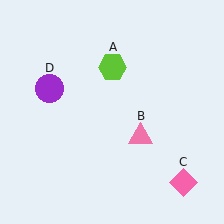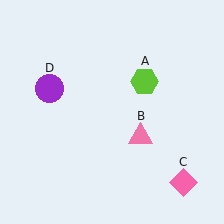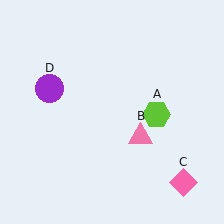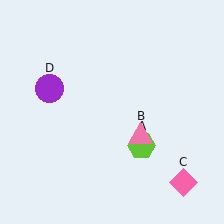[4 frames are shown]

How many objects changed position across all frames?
1 object changed position: lime hexagon (object A).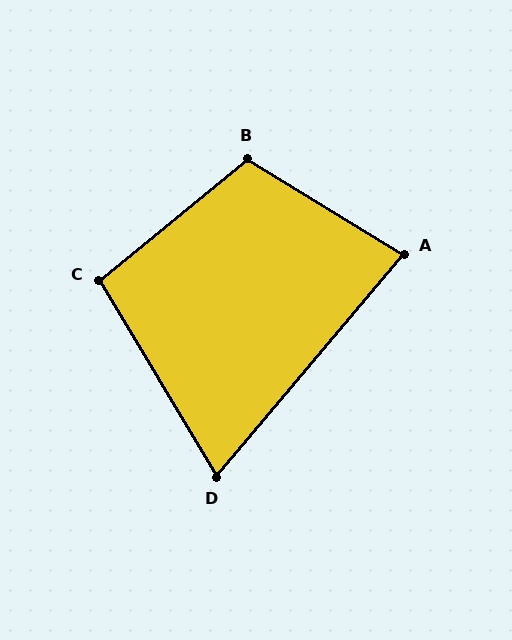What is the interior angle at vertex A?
Approximately 81 degrees (acute).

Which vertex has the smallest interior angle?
D, at approximately 71 degrees.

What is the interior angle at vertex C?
Approximately 99 degrees (obtuse).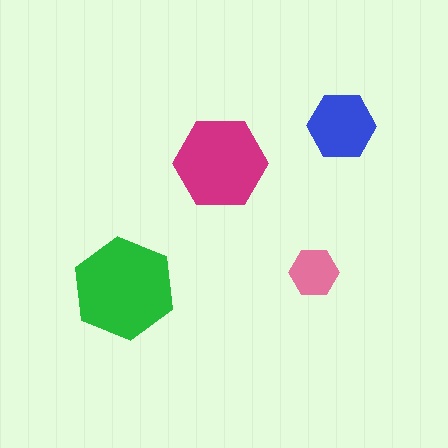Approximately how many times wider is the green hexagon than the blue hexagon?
About 1.5 times wider.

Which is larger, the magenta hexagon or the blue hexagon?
The magenta one.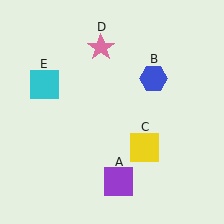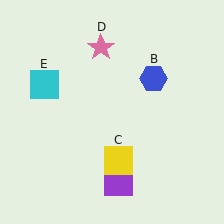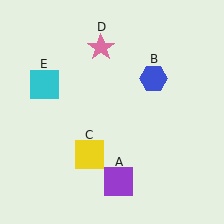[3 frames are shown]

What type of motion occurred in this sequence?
The yellow square (object C) rotated clockwise around the center of the scene.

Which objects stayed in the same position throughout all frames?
Purple square (object A) and blue hexagon (object B) and pink star (object D) and cyan square (object E) remained stationary.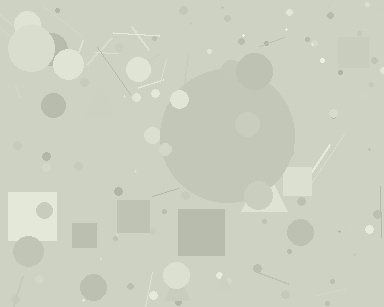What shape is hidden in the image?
A circle is hidden in the image.